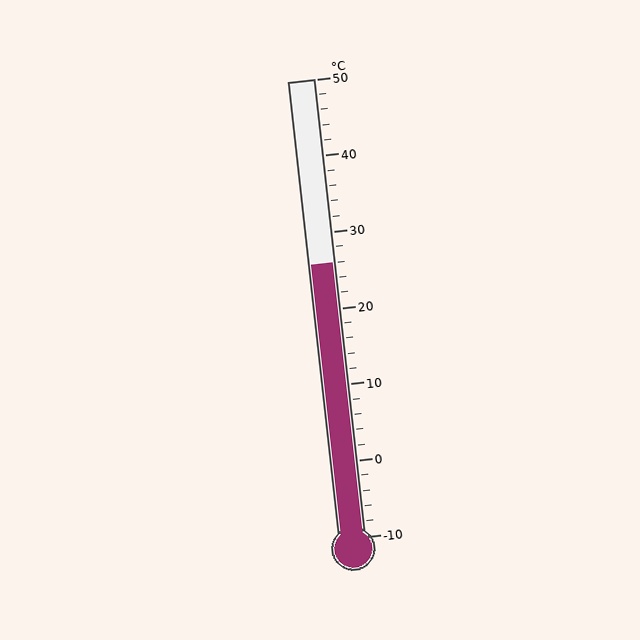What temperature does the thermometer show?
The thermometer shows approximately 26°C.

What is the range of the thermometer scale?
The thermometer scale ranges from -10°C to 50°C.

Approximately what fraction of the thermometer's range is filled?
The thermometer is filled to approximately 60% of its range.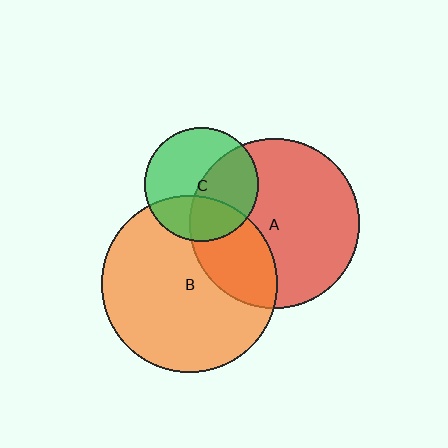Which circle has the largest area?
Circle B (orange).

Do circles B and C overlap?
Yes.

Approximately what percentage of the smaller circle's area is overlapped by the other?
Approximately 30%.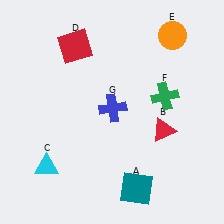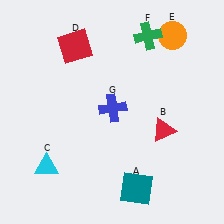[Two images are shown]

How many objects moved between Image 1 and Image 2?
1 object moved between the two images.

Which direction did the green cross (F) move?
The green cross (F) moved up.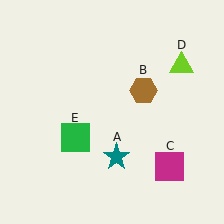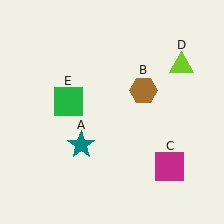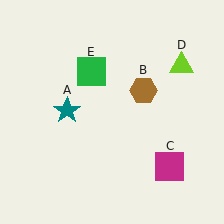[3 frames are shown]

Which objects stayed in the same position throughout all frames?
Brown hexagon (object B) and magenta square (object C) and lime triangle (object D) remained stationary.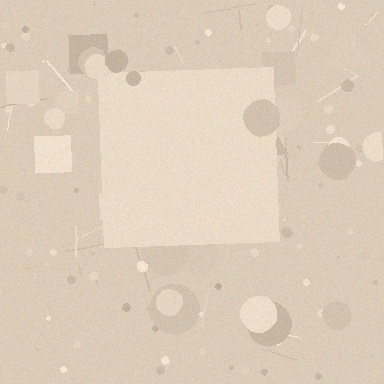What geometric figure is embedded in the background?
A square is embedded in the background.